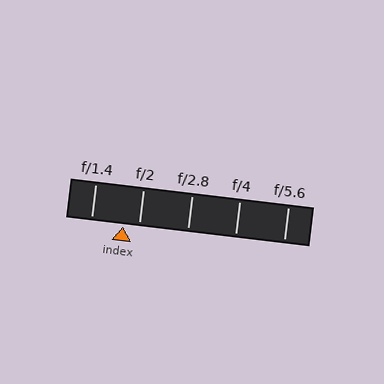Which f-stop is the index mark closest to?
The index mark is closest to f/2.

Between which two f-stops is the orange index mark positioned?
The index mark is between f/1.4 and f/2.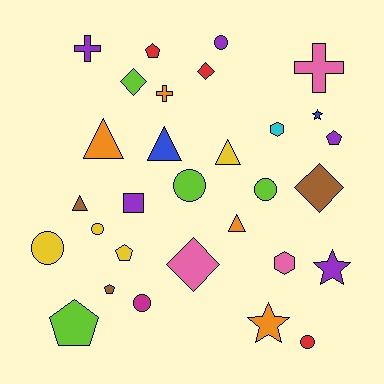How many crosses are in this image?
There are 3 crosses.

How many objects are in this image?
There are 30 objects.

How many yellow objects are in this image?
There are 4 yellow objects.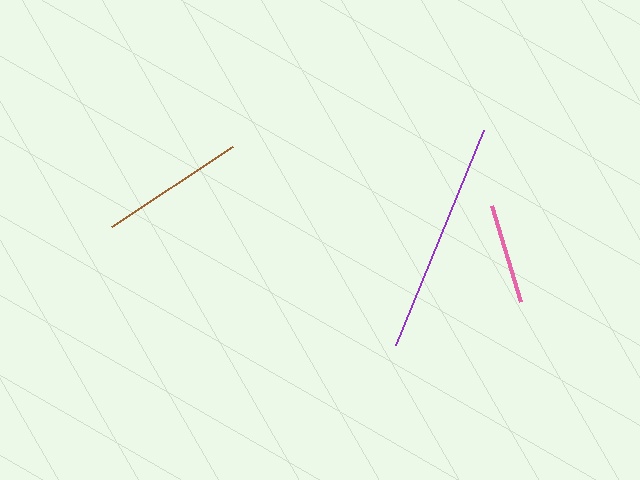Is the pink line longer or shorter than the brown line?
The brown line is longer than the pink line.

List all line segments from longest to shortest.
From longest to shortest: purple, brown, pink.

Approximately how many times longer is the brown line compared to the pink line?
The brown line is approximately 1.4 times the length of the pink line.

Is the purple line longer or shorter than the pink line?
The purple line is longer than the pink line.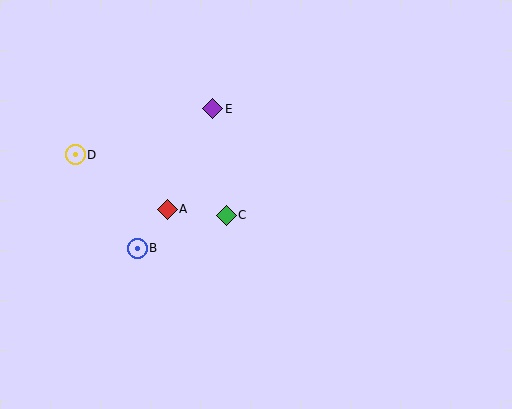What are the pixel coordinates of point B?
Point B is at (137, 248).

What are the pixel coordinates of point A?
Point A is at (167, 209).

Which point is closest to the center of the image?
Point C at (226, 215) is closest to the center.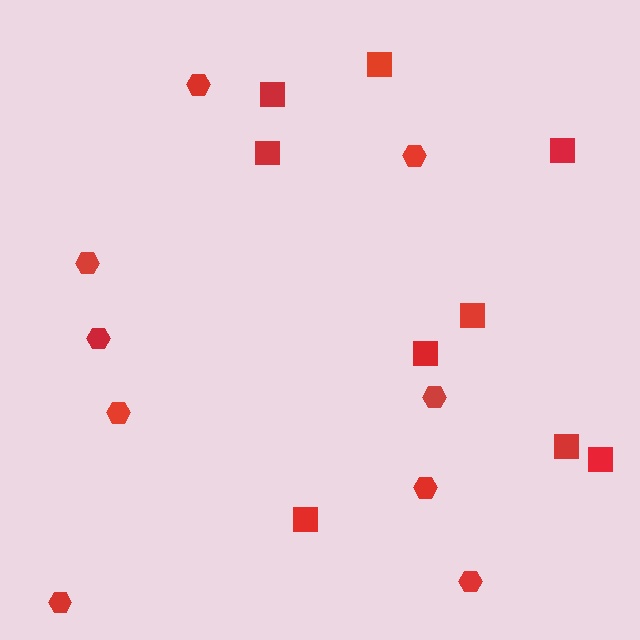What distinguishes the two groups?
There are 2 groups: one group of hexagons (9) and one group of squares (9).